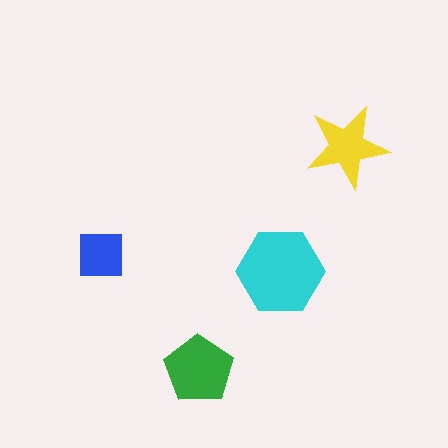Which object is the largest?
The cyan hexagon.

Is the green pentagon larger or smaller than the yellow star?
Larger.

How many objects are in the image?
There are 4 objects in the image.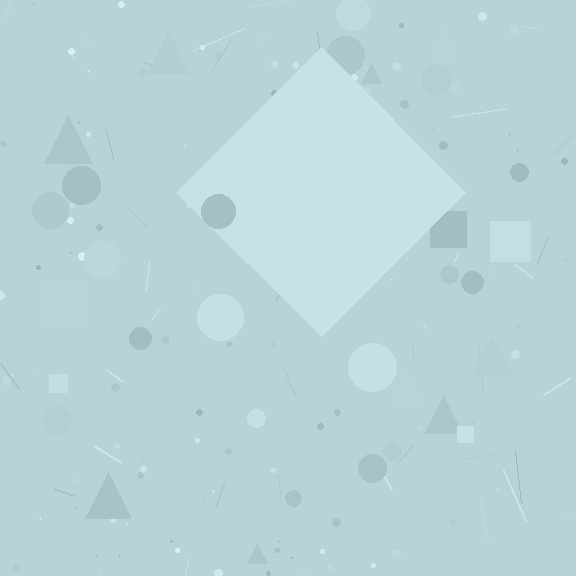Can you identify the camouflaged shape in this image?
The camouflaged shape is a diamond.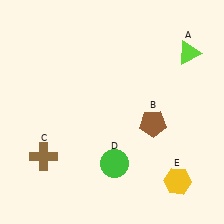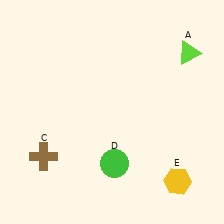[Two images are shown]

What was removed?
The brown pentagon (B) was removed in Image 2.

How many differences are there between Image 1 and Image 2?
There is 1 difference between the two images.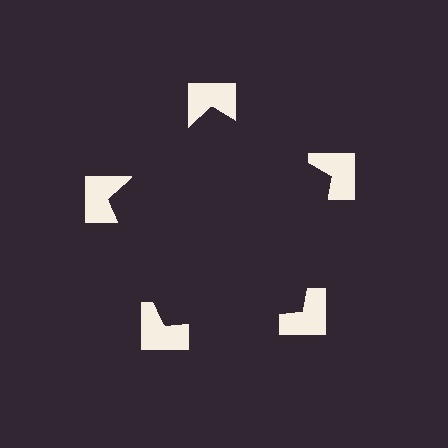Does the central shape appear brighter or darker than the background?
It typically appears slightly darker than the background, even though no actual brightness change is drawn.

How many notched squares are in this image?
There are 5 — one at each vertex of the illusory pentagon.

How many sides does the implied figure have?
5 sides.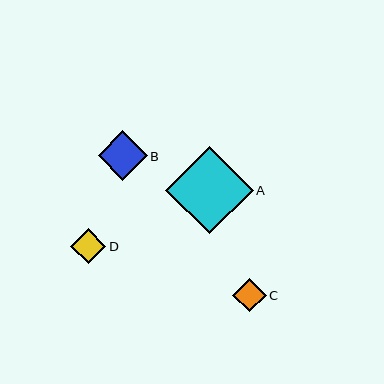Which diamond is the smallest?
Diamond C is the smallest with a size of approximately 33 pixels.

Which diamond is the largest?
Diamond A is the largest with a size of approximately 88 pixels.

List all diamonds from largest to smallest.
From largest to smallest: A, B, D, C.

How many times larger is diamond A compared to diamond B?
Diamond A is approximately 1.8 times the size of diamond B.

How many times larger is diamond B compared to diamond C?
Diamond B is approximately 1.5 times the size of diamond C.